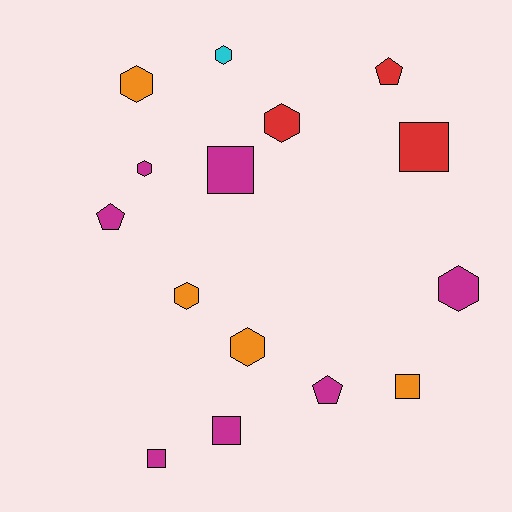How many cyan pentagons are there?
There are no cyan pentagons.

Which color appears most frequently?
Magenta, with 7 objects.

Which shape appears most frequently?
Hexagon, with 7 objects.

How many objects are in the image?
There are 15 objects.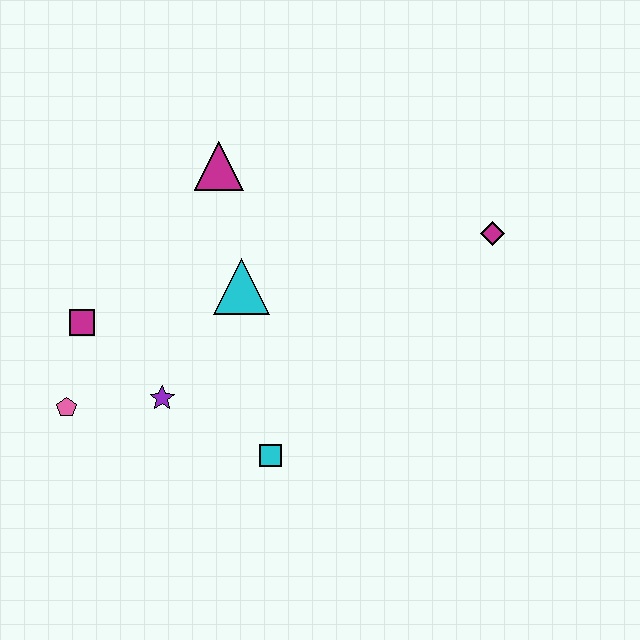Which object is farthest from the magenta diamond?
The pink pentagon is farthest from the magenta diamond.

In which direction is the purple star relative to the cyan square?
The purple star is to the left of the cyan square.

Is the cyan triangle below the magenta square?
No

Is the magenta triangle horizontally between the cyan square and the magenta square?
Yes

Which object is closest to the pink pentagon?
The magenta square is closest to the pink pentagon.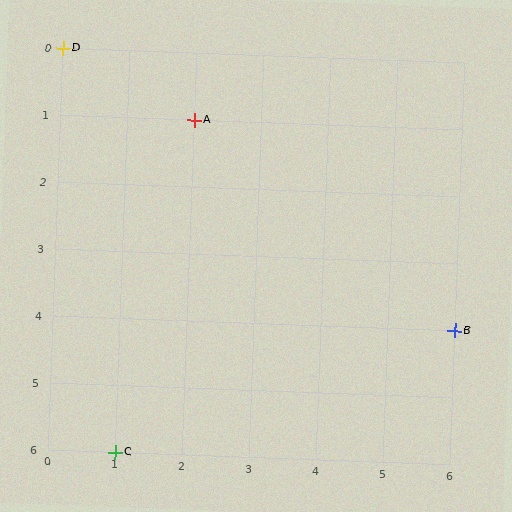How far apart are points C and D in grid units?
Points C and D are 1 column and 6 rows apart (about 6.1 grid units diagonally).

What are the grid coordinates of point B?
Point B is at grid coordinates (6, 4).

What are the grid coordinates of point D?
Point D is at grid coordinates (0, 0).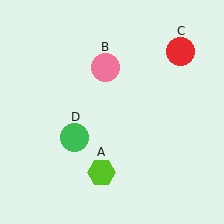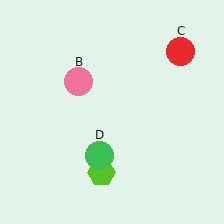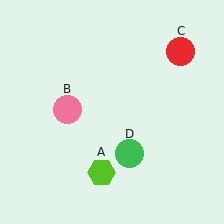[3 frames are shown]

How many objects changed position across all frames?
2 objects changed position: pink circle (object B), green circle (object D).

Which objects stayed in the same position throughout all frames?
Lime hexagon (object A) and red circle (object C) remained stationary.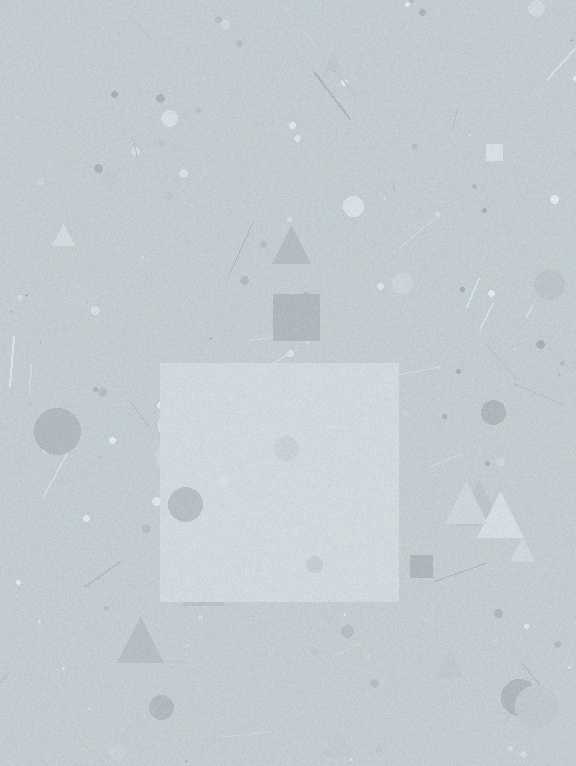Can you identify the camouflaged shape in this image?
The camouflaged shape is a square.